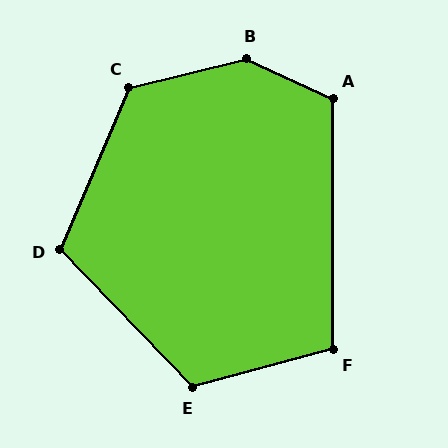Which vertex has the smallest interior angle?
F, at approximately 105 degrees.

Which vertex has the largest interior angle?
B, at approximately 142 degrees.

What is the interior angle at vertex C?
Approximately 127 degrees (obtuse).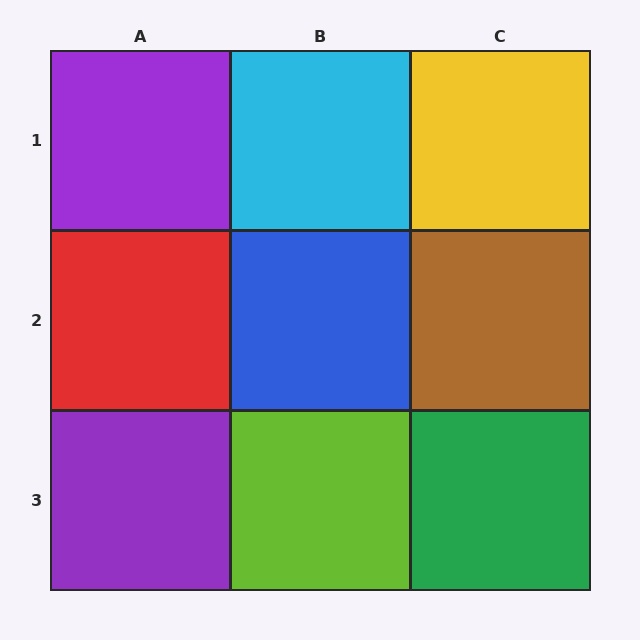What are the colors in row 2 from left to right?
Red, blue, brown.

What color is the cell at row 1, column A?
Purple.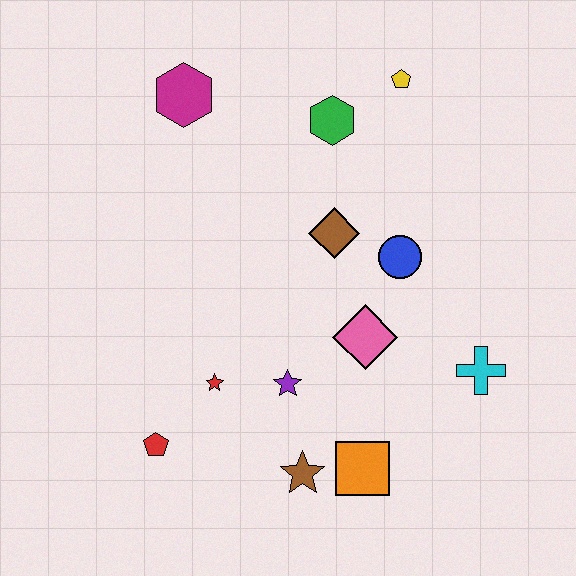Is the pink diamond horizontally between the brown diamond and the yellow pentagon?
Yes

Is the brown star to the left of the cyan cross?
Yes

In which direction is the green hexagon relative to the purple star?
The green hexagon is above the purple star.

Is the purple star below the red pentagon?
No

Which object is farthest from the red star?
The yellow pentagon is farthest from the red star.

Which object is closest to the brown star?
The orange square is closest to the brown star.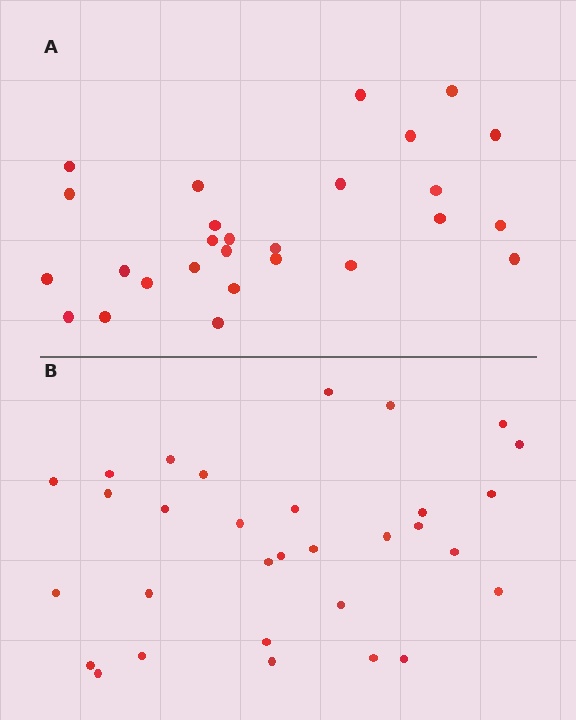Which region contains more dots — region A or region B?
Region B (the bottom region) has more dots.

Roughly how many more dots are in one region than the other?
Region B has about 4 more dots than region A.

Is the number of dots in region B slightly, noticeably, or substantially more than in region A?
Region B has only slightly more — the two regions are fairly close. The ratio is roughly 1.1 to 1.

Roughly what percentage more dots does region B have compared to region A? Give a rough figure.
About 15% more.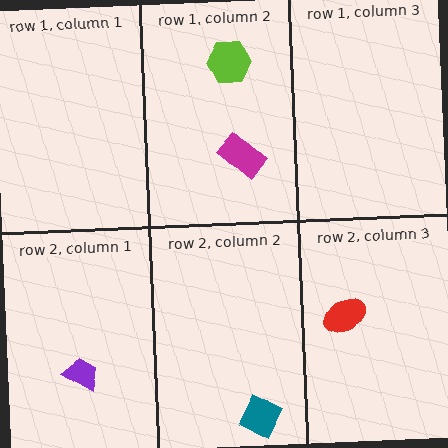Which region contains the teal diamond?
The row 2, column 2 region.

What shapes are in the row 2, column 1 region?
The purple trapezoid.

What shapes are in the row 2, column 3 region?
The red ellipse.